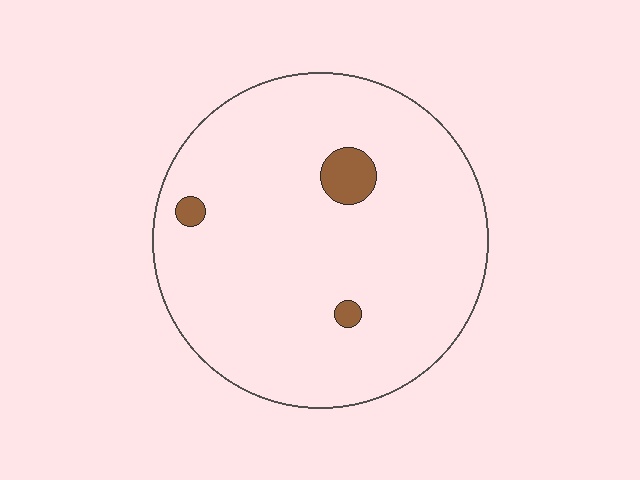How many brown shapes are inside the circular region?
3.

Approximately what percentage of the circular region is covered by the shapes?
Approximately 5%.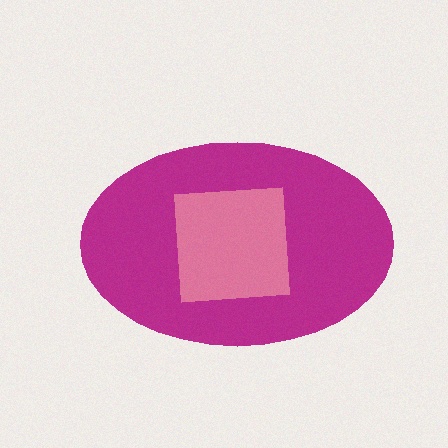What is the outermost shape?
The magenta ellipse.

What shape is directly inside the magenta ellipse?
The pink square.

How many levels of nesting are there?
2.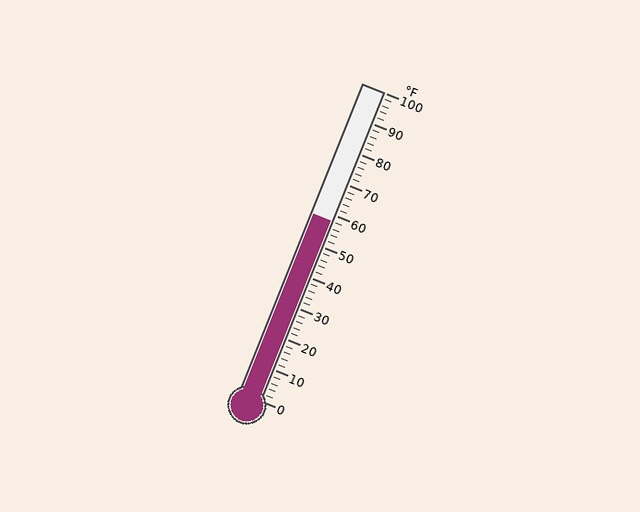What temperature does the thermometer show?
The thermometer shows approximately 58°F.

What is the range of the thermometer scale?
The thermometer scale ranges from 0°F to 100°F.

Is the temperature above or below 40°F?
The temperature is above 40°F.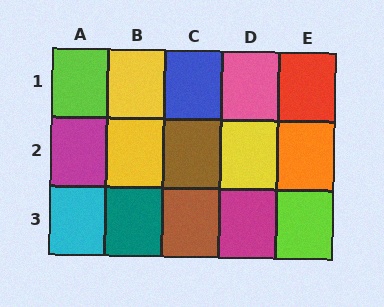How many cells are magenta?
2 cells are magenta.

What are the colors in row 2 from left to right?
Magenta, yellow, brown, yellow, orange.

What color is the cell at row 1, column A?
Lime.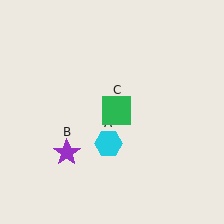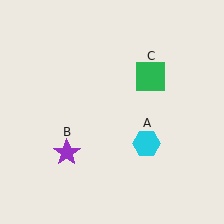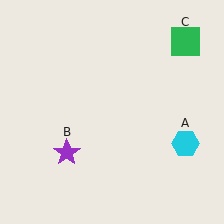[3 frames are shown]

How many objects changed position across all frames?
2 objects changed position: cyan hexagon (object A), green square (object C).